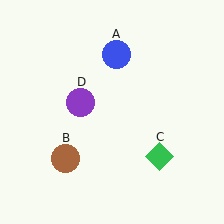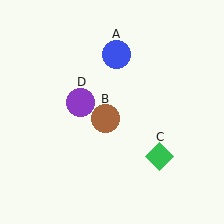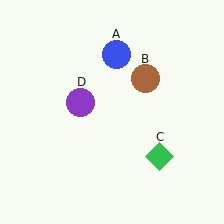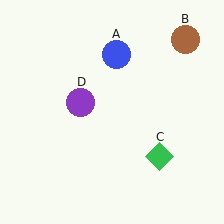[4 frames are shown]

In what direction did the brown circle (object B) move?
The brown circle (object B) moved up and to the right.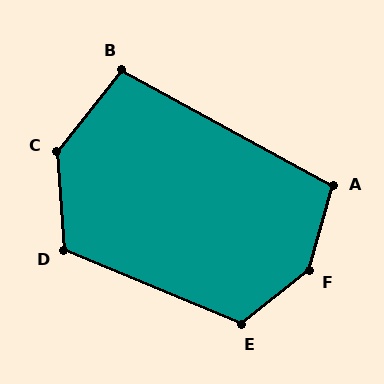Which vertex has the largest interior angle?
F, at approximately 144 degrees.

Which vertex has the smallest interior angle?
B, at approximately 100 degrees.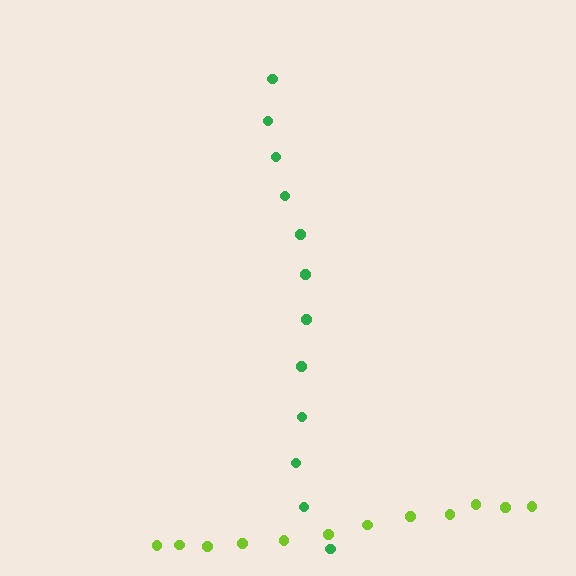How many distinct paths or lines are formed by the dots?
There are 2 distinct paths.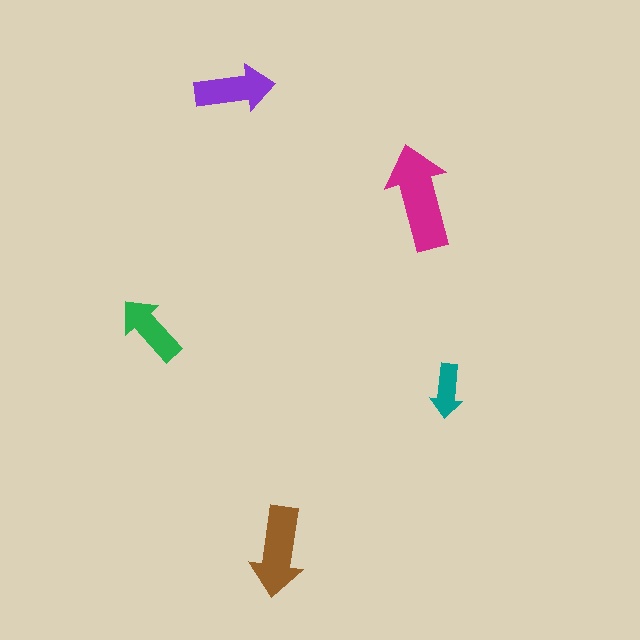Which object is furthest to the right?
The teal arrow is rightmost.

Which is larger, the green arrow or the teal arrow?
The green one.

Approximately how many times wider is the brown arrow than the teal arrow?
About 1.5 times wider.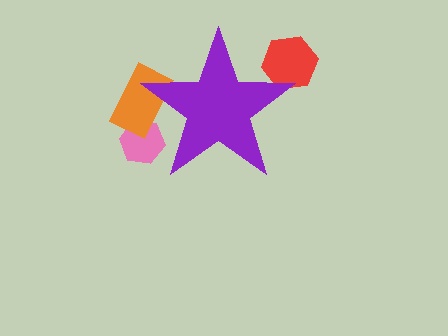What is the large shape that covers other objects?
A purple star.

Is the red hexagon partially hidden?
Yes, the red hexagon is partially hidden behind the purple star.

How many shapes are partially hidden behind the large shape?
3 shapes are partially hidden.